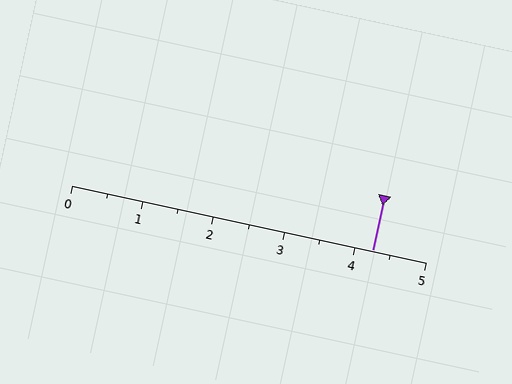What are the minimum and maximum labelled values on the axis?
The axis runs from 0 to 5.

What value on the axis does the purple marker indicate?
The marker indicates approximately 4.2.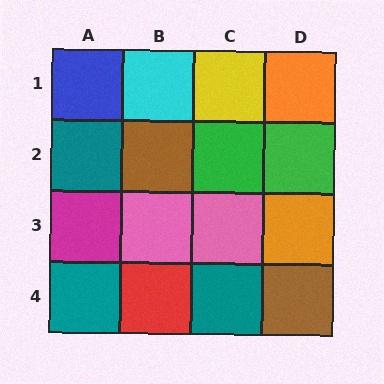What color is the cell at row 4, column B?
Red.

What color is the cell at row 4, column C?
Teal.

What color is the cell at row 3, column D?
Orange.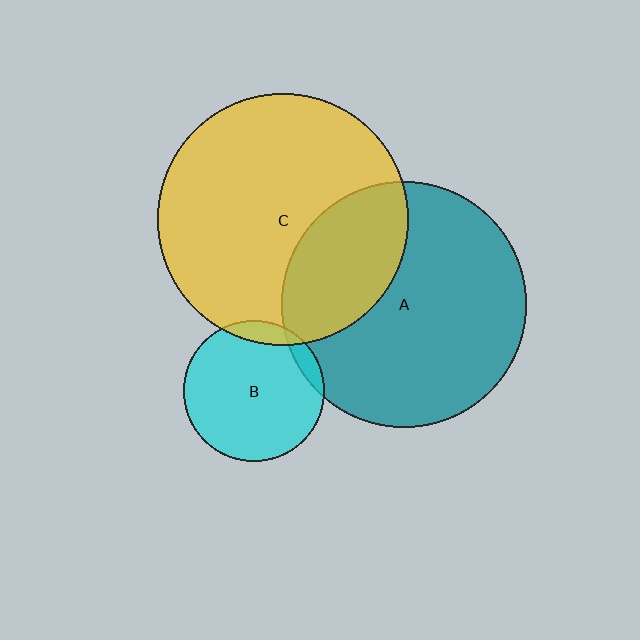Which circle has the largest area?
Circle C (yellow).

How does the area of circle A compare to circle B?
Approximately 3.1 times.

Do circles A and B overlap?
Yes.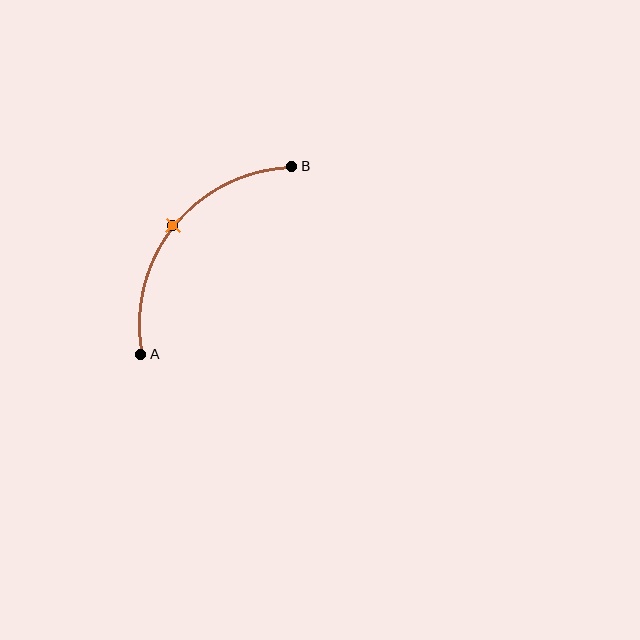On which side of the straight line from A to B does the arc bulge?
The arc bulges above and to the left of the straight line connecting A and B.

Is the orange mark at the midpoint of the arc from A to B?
Yes. The orange mark lies on the arc at equal arc-length from both A and B — it is the arc midpoint.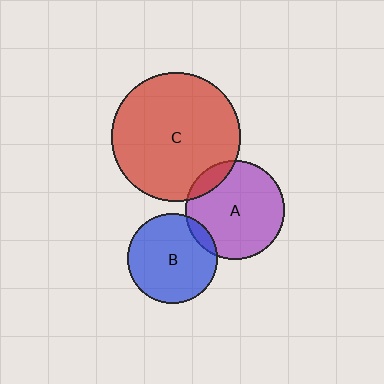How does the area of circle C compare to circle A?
Approximately 1.7 times.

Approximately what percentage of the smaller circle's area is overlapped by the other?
Approximately 10%.